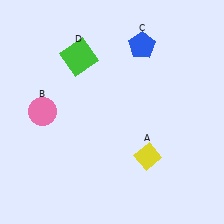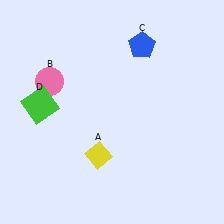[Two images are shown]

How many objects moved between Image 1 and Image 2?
3 objects moved between the two images.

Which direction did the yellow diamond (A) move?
The yellow diamond (A) moved left.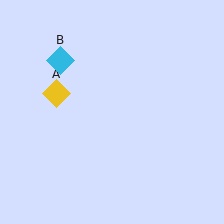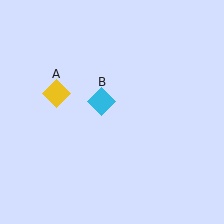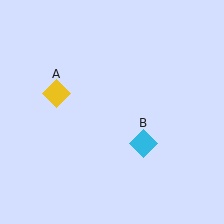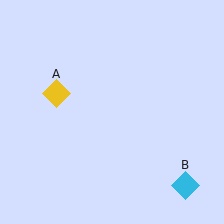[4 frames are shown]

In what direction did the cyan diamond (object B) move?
The cyan diamond (object B) moved down and to the right.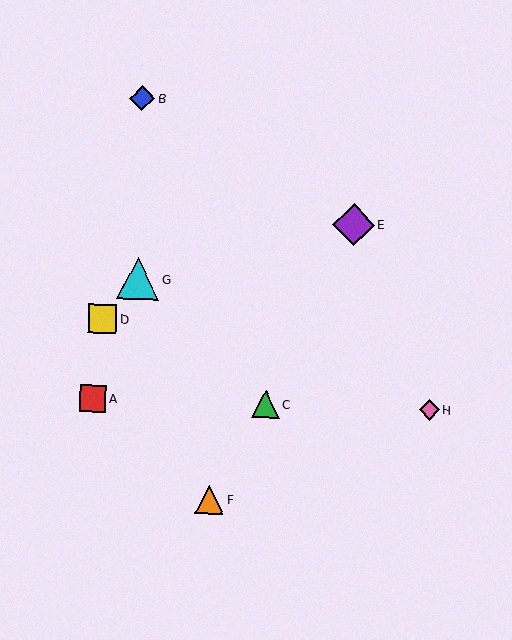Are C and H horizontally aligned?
Yes, both are at y≈404.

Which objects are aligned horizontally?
Objects A, C, H are aligned horizontally.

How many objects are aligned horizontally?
3 objects (A, C, H) are aligned horizontally.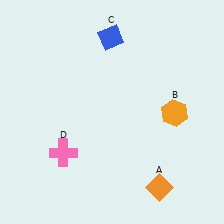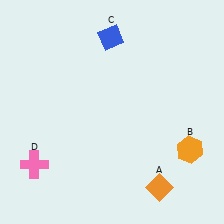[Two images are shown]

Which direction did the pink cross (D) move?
The pink cross (D) moved left.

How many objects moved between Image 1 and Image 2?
2 objects moved between the two images.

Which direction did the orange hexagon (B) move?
The orange hexagon (B) moved down.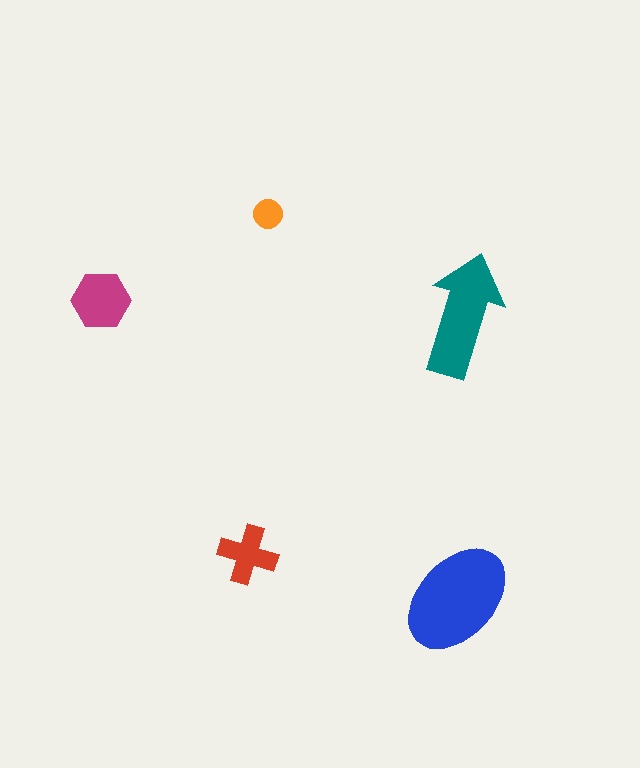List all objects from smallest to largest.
The orange circle, the red cross, the magenta hexagon, the teal arrow, the blue ellipse.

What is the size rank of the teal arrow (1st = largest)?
2nd.